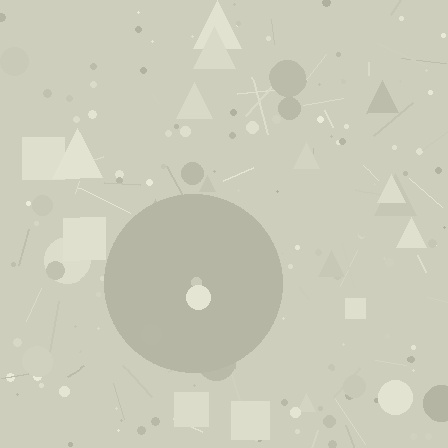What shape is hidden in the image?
A circle is hidden in the image.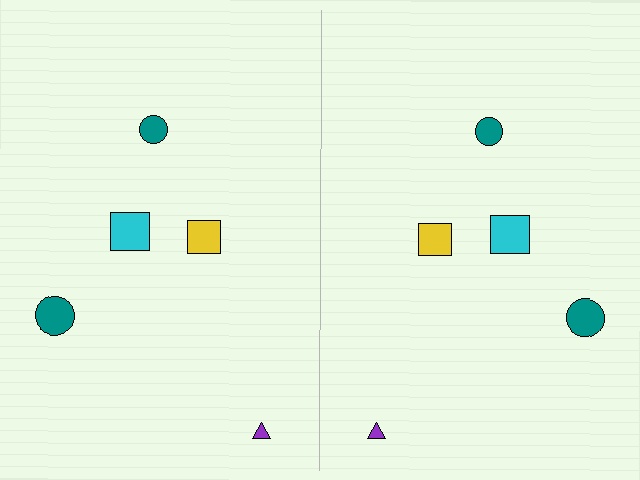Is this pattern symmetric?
Yes, this pattern has bilateral (reflection) symmetry.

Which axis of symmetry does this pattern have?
The pattern has a vertical axis of symmetry running through the center of the image.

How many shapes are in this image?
There are 10 shapes in this image.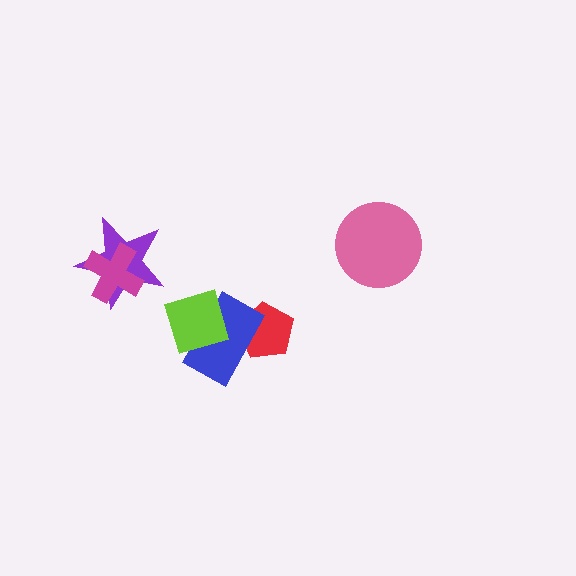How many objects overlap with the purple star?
1 object overlaps with the purple star.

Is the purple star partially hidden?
Yes, it is partially covered by another shape.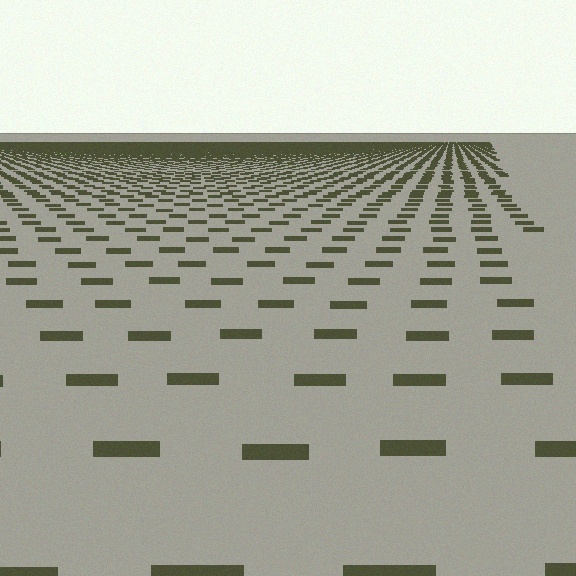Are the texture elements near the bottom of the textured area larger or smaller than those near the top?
Larger. Near the bottom, elements are closer to the viewer and appear at a bigger on-screen size.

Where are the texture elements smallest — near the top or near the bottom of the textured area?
Near the top.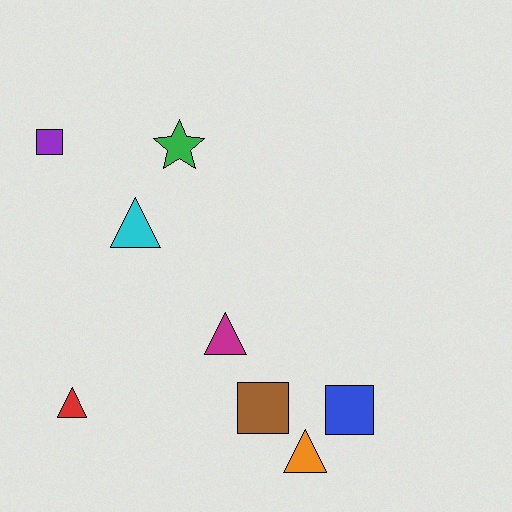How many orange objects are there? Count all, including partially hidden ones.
There is 1 orange object.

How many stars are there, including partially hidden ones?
There is 1 star.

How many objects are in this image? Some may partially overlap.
There are 8 objects.